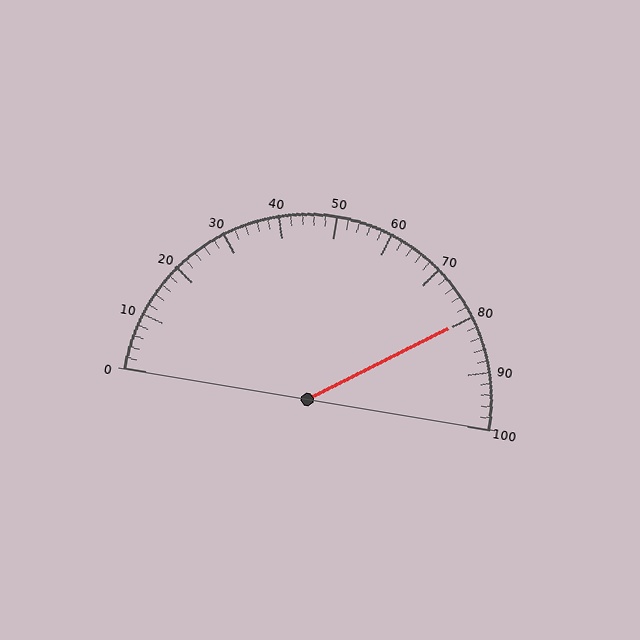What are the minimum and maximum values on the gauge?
The gauge ranges from 0 to 100.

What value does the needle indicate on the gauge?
The needle indicates approximately 80.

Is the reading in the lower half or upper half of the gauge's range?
The reading is in the upper half of the range (0 to 100).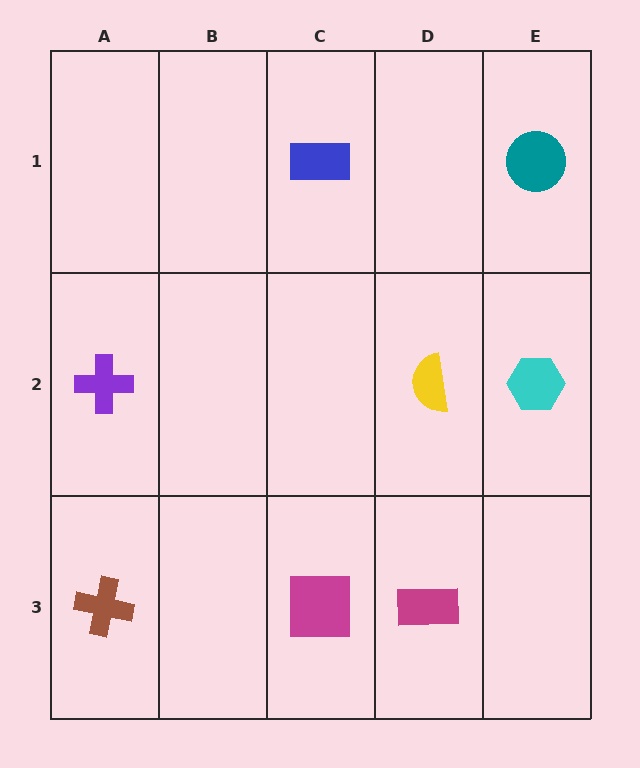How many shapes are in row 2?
3 shapes.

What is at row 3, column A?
A brown cross.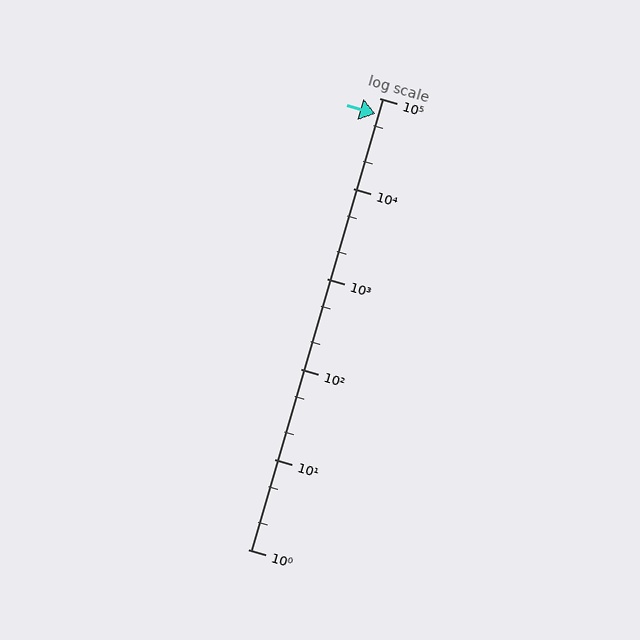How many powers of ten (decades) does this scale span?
The scale spans 5 decades, from 1 to 100000.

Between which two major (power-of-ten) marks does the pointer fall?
The pointer is between 10000 and 100000.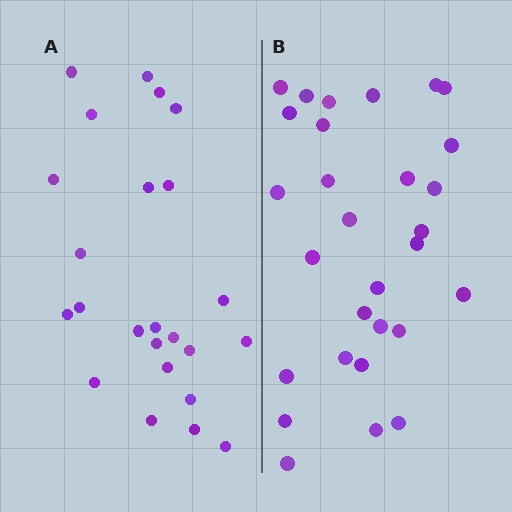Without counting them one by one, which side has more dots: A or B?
Region B (the right region) has more dots.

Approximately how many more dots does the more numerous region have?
Region B has about 5 more dots than region A.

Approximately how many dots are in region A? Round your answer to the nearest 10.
About 20 dots. (The exact count is 24, which rounds to 20.)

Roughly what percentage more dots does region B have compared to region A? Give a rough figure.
About 20% more.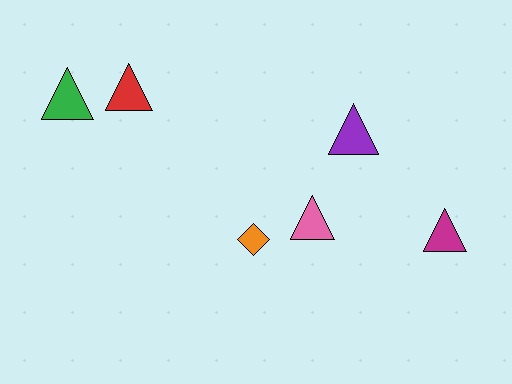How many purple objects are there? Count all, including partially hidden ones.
There is 1 purple object.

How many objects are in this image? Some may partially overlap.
There are 6 objects.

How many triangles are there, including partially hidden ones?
There are 5 triangles.